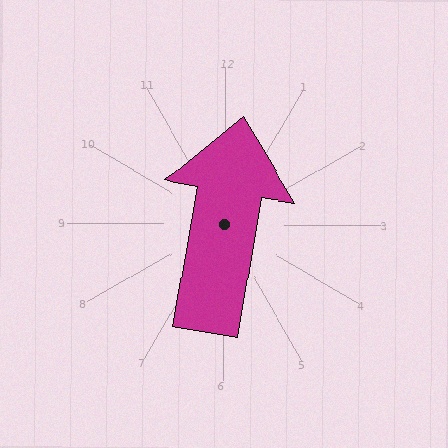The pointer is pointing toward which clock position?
Roughly 12 o'clock.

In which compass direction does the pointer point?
North.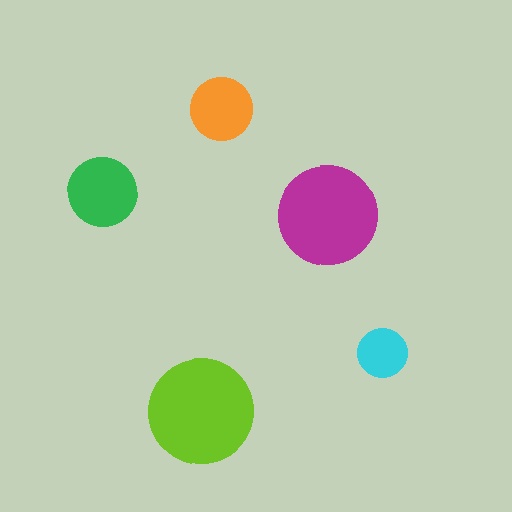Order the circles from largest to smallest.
the lime one, the magenta one, the green one, the orange one, the cyan one.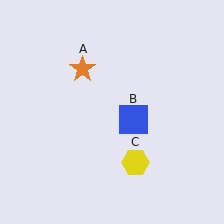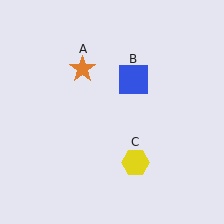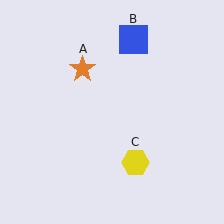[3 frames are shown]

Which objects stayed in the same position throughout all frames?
Orange star (object A) and yellow hexagon (object C) remained stationary.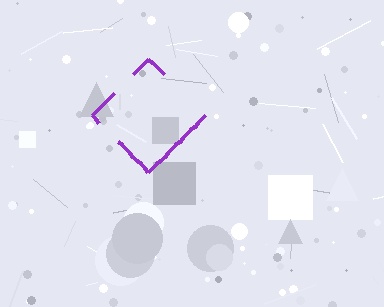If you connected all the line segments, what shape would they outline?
They would outline a diamond.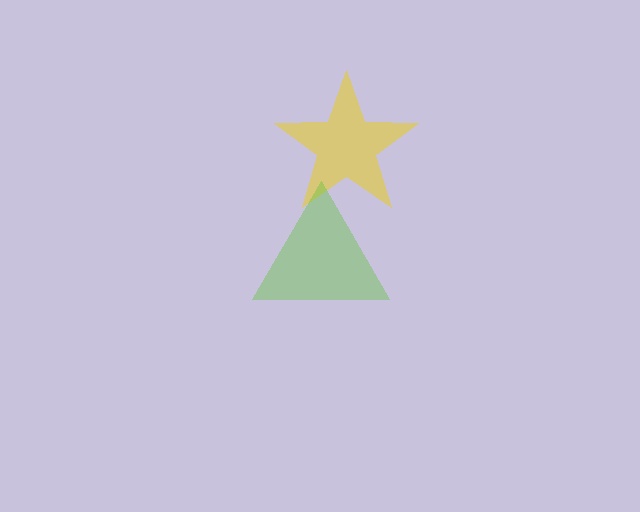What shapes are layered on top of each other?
The layered shapes are: a yellow star, a lime triangle.